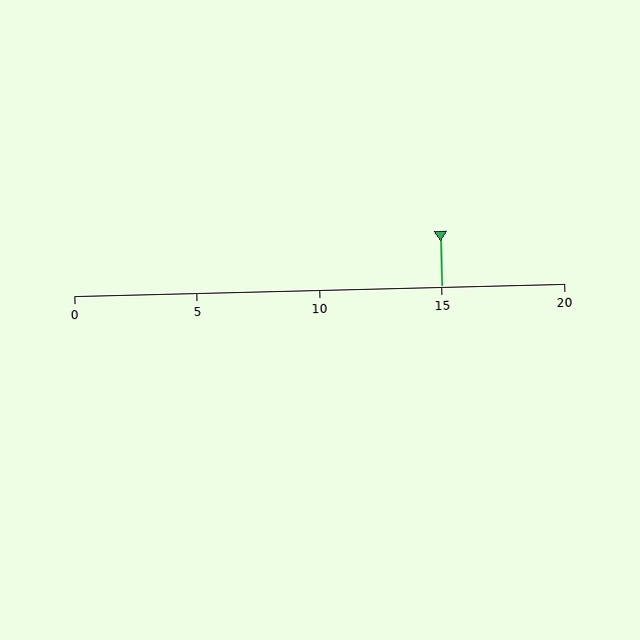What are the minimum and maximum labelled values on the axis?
The axis runs from 0 to 20.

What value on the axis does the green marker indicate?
The marker indicates approximately 15.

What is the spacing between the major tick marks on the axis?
The major ticks are spaced 5 apart.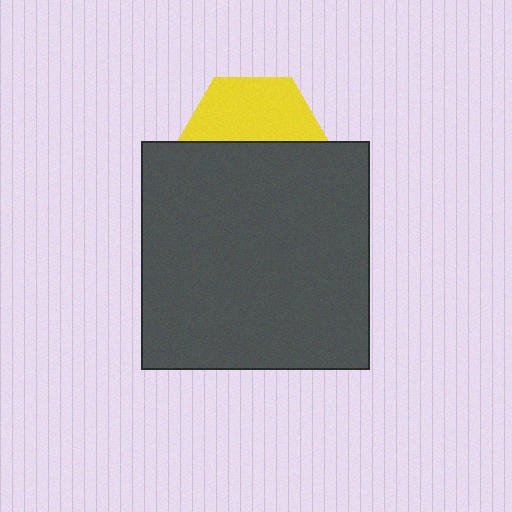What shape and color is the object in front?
The object in front is a dark gray square.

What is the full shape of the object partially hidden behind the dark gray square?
The partially hidden object is a yellow hexagon.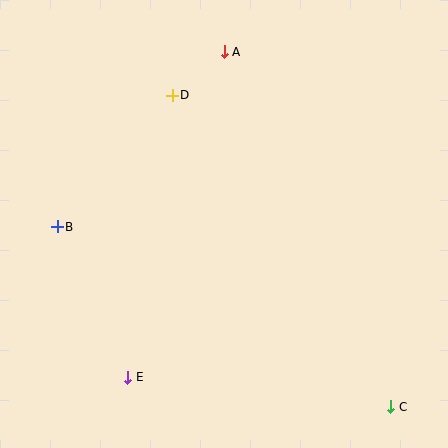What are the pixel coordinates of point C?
Point C is at (391, 407).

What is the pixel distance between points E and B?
The distance between E and B is 166 pixels.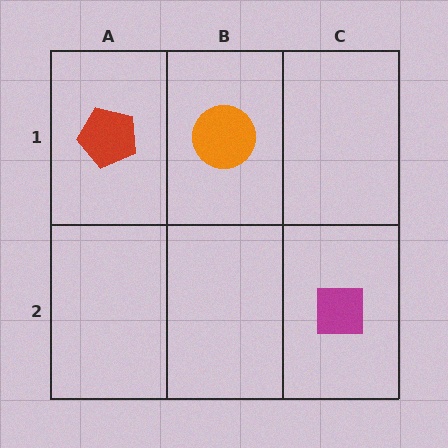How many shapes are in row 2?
1 shape.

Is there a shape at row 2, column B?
No, that cell is empty.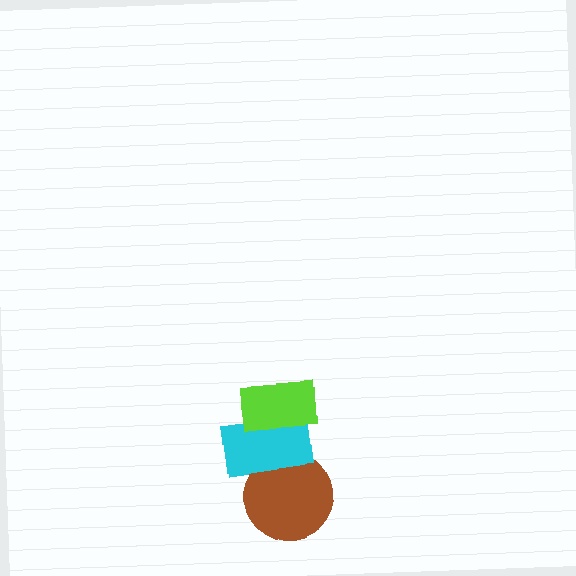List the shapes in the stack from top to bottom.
From top to bottom: the lime rectangle, the cyan rectangle, the brown circle.